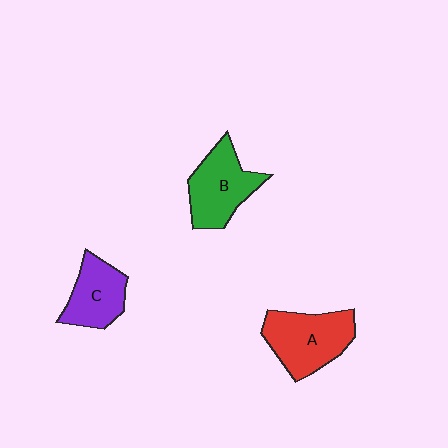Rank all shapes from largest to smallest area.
From largest to smallest: A (red), B (green), C (purple).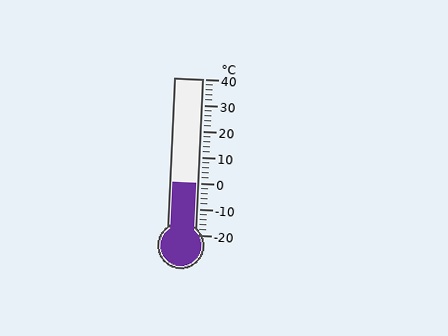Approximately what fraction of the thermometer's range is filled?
The thermometer is filled to approximately 35% of its range.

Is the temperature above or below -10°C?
The temperature is above -10°C.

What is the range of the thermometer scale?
The thermometer scale ranges from -20°C to 40°C.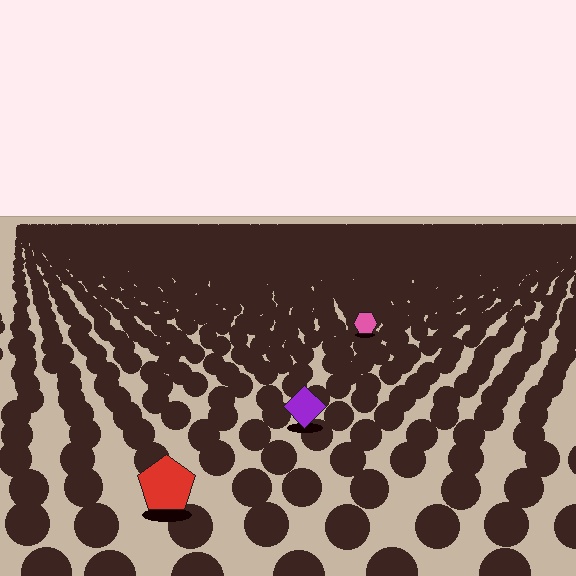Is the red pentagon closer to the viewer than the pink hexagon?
Yes. The red pentagon is closer — you can tell from the texture gradient: the ground texture is coarser near it.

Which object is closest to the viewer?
The red pentagon is closest. The texture marks near it are larger and more spread out.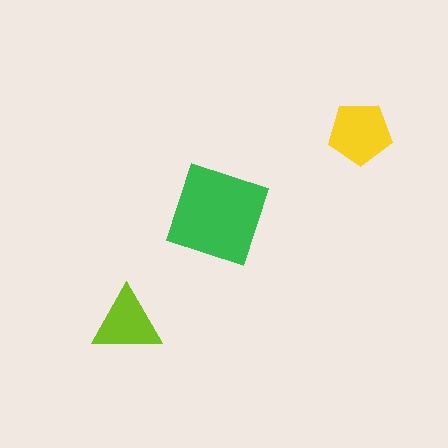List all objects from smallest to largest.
The lime triangle, the yellow pentagon, the green square.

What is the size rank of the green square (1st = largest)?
1st.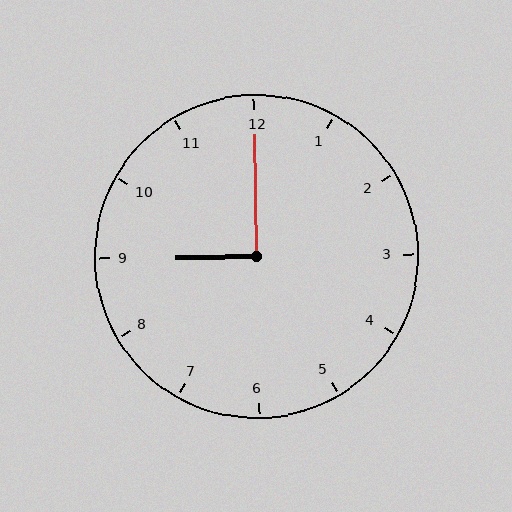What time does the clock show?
9:00.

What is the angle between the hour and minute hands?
Approximately 90 degrees.